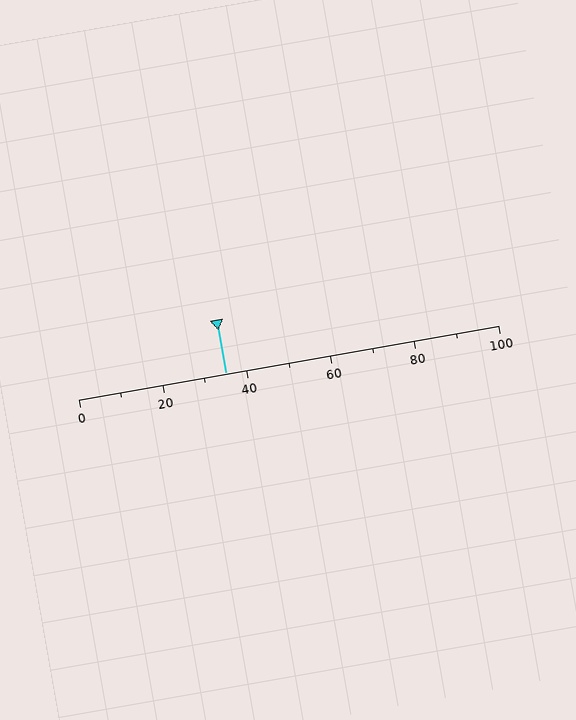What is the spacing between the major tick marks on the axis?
The major ticks are spaced 20 apart.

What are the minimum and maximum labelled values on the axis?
The axis runs from 0 to 100.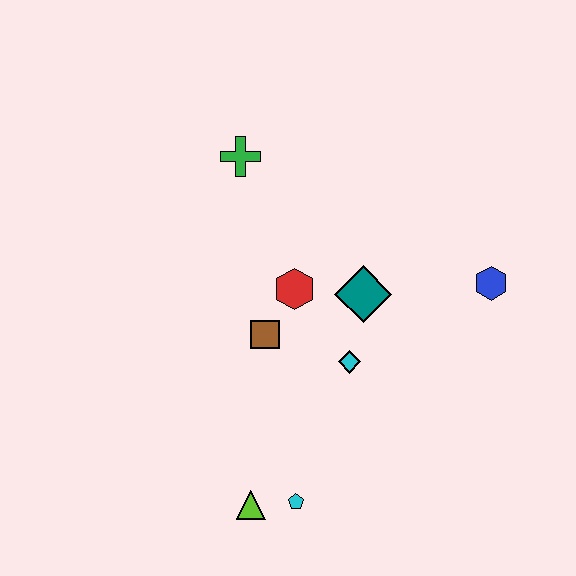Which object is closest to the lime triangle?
The cyan pentagon is closest to the lime triangle.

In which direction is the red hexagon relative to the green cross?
The red hexagon is below the green cross.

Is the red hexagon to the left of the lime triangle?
No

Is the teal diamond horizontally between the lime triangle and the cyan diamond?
No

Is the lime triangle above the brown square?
No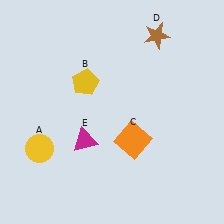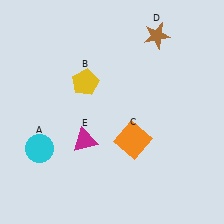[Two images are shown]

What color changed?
The circle (A) changed from yellow in Image 1 to cyan in Image 2.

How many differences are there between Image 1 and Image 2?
There is 1 difference between the two images.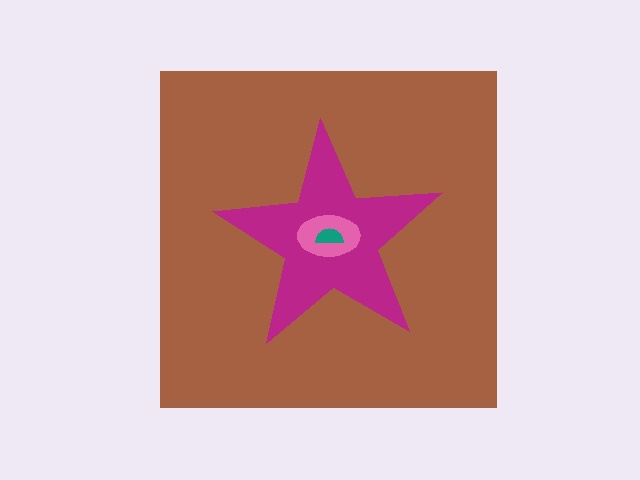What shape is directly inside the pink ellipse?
The teal semicircle.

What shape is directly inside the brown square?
The magenta star.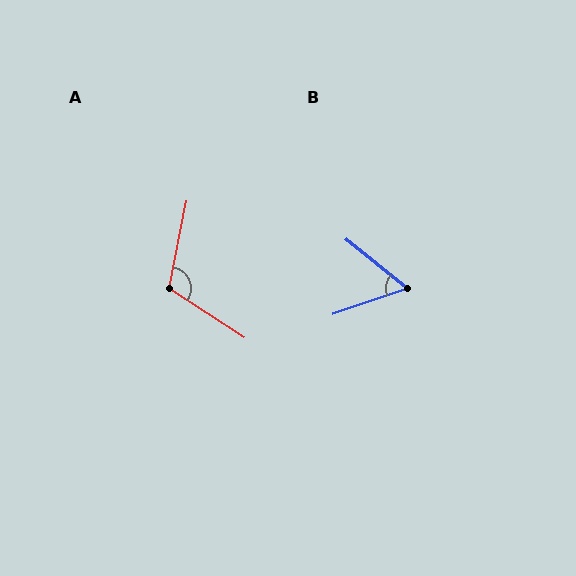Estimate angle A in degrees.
Approximately 112 degrees.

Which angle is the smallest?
B, at approximately 58 degrees.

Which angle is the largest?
A, at approximately 112 degrees.